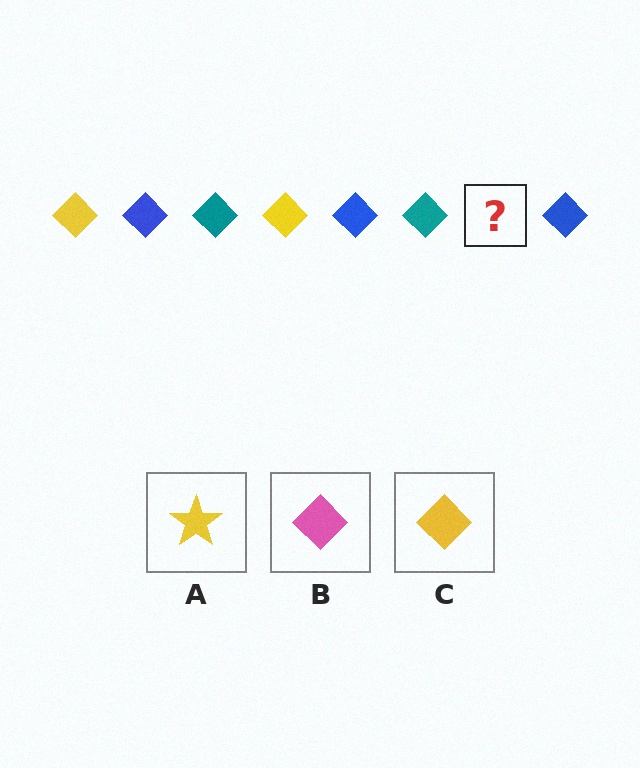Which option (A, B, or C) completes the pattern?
C.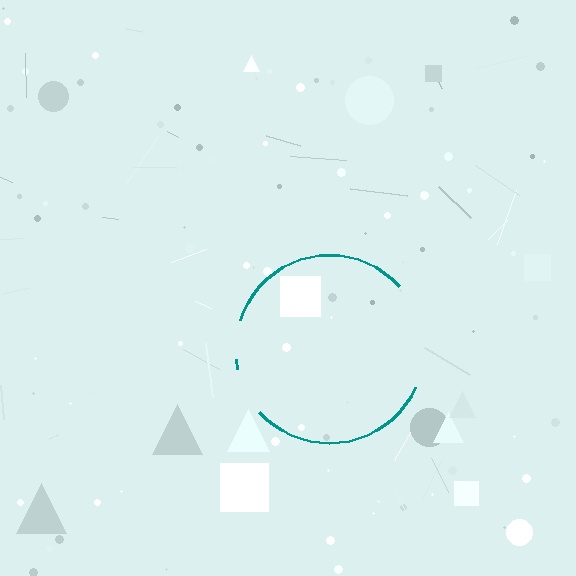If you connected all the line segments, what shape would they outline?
They would outline a circle.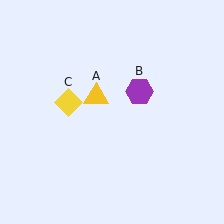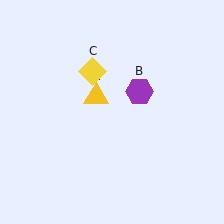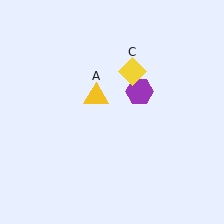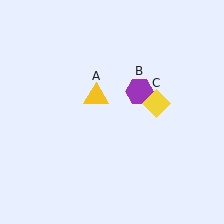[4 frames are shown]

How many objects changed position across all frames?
1 object changed position: yellow diamond (object C).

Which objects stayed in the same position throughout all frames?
Yellow triangle (object A) and purple hexagon (object B) remained stationary.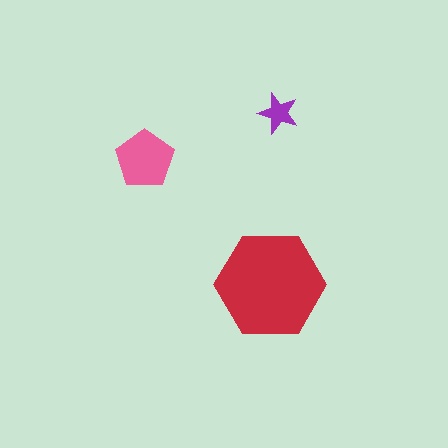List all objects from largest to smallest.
The red hexagon, the pink pentagon, the purple star.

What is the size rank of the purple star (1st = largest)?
3rd.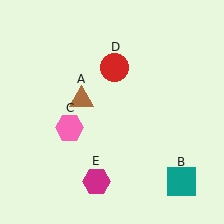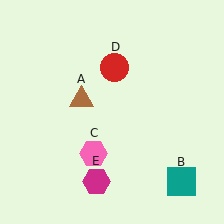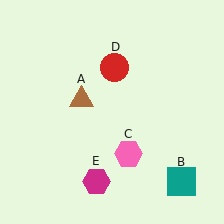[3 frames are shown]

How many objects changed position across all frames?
1 object changed position: pink hexagon (object C).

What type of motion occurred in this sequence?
The pink hexagon (object C) rotated counterclockwise around the center of the scene.